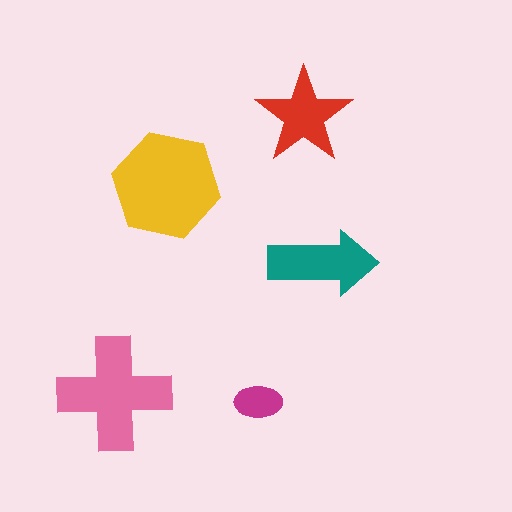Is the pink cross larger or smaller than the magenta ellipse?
Larger.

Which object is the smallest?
The magenta ellipse.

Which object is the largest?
The yellow hexagon.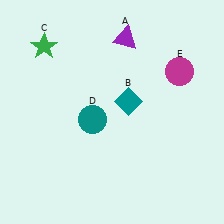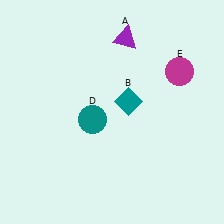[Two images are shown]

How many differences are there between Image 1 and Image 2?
There is 1 difference between the two images.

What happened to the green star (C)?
The green star (C) was removed in Image 2. It was in the top-left area of Image 1.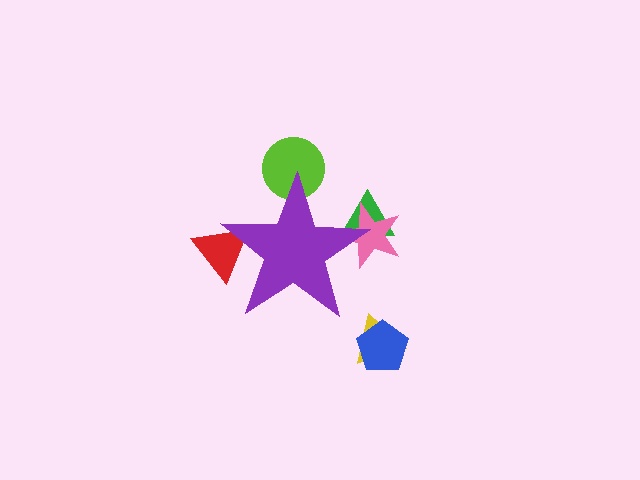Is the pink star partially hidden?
Yes, the pink star is partially hidden behind the purple star.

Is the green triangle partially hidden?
Yes, the green triangle is partially hidden behind the purple star.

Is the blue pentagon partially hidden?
No, the blue pentagon is fully visible.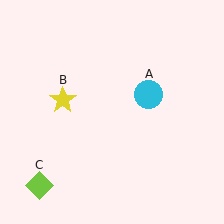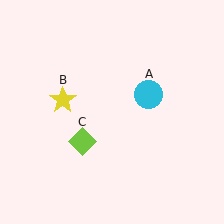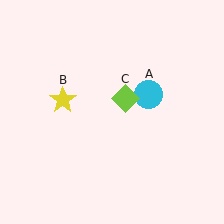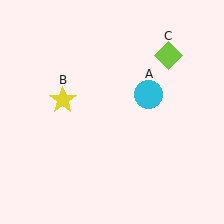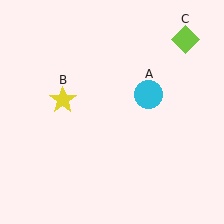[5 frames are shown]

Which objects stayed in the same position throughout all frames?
Cyan circle (object A) and yellow star (object B) remained stationary.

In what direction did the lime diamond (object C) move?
The lime diamond (object C) moved up and to the right.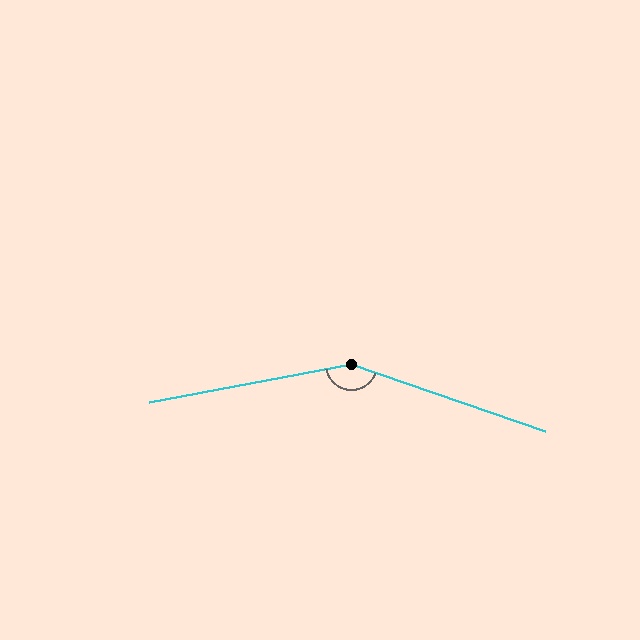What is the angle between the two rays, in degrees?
Approximately 150 degrees.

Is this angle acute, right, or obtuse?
It is obtuse.